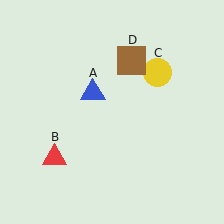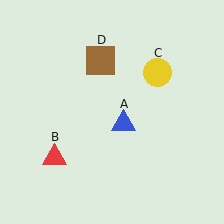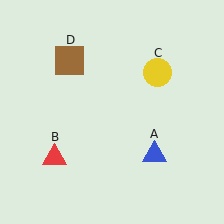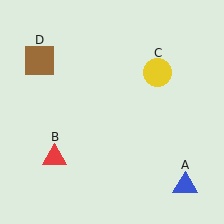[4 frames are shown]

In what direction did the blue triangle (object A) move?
The blue triangle (object A) moved down and to the right.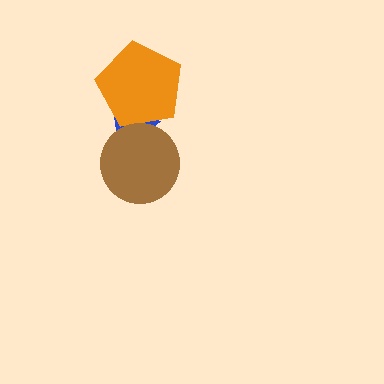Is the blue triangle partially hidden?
Yes, it is partially covered by another shape.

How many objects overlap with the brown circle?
1 object overlaps with the brown circle.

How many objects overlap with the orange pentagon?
1 object overlaps with the orange pentagon.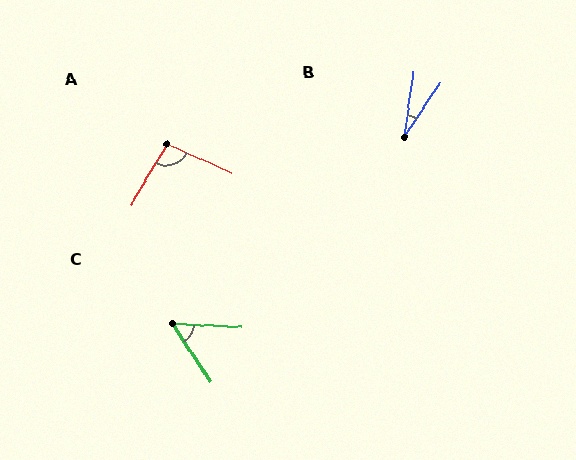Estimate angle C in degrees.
Approximately 53 degrees.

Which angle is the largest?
A, at approximately 97 degrees.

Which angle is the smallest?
B, at approximately 25 degrees.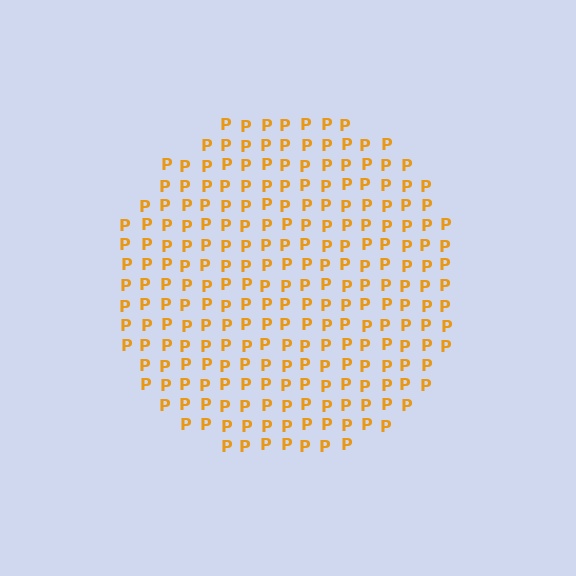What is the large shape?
The large shape is a circle.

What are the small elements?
The small elements are letter P's.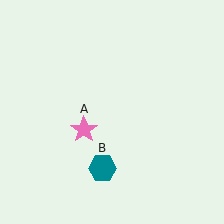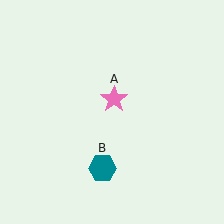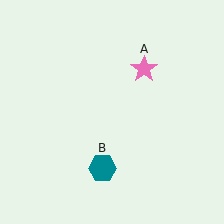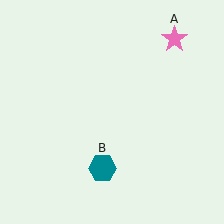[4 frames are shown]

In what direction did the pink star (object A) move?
The pink star (object A) moved up and to the right.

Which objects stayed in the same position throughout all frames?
Teal hexagon (object B) remained stationary.